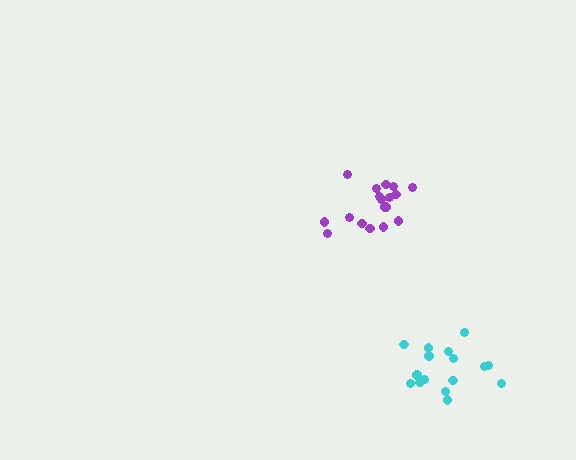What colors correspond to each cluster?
The clusters are colored: purple, cyan.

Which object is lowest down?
The cyan cluster is bottommost.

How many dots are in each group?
Group 1: 18 dots, Group 2: 16 dots (34 total).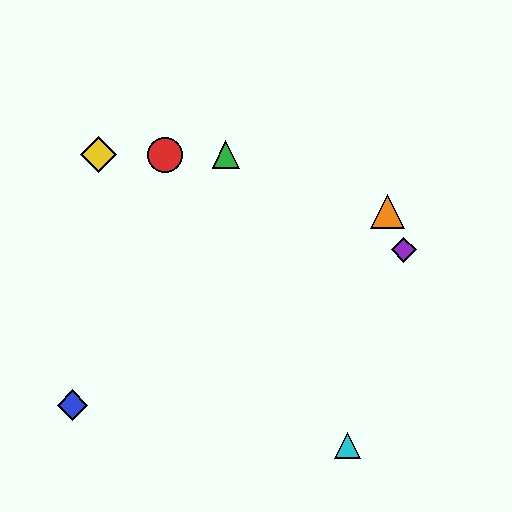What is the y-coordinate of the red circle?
The red circle is at y≈155.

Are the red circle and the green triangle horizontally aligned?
Yes, both are at y≈155.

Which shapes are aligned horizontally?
The red circle, the green triangle, the yellow diamond are aligned horizontally.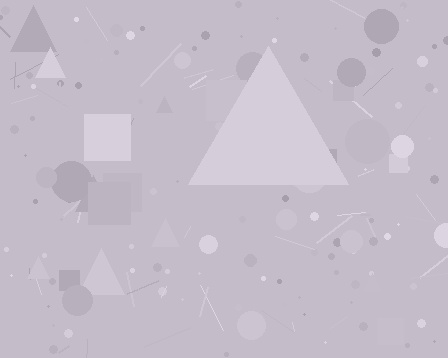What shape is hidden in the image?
A triangle is hidden in the image.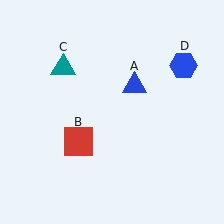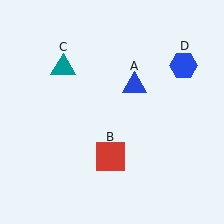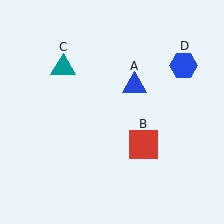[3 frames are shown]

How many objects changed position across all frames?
1 object changed position: red square (object B).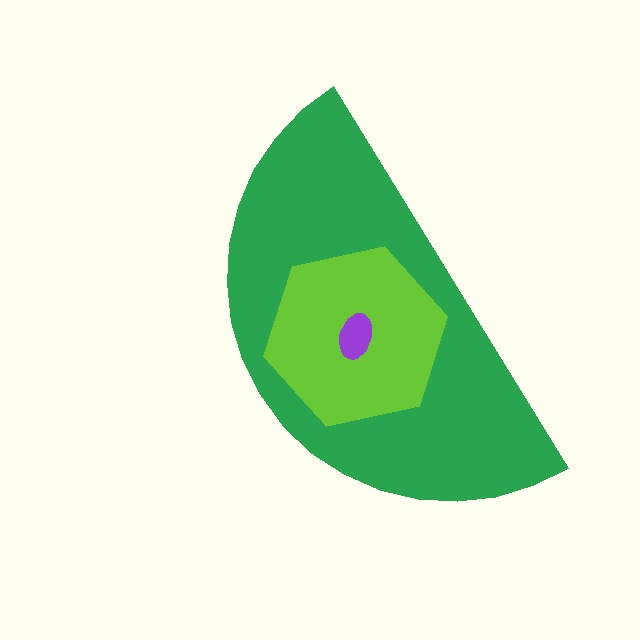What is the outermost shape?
The green semicircle.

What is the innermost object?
The purple ellipse.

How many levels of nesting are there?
3.